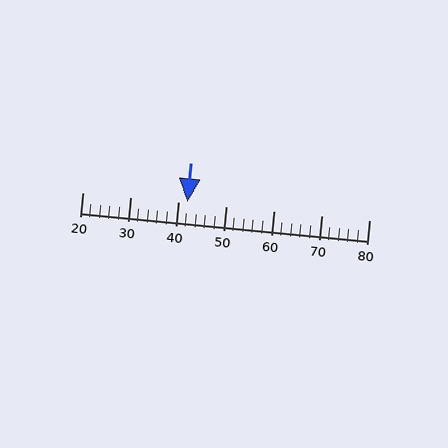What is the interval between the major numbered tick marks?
The major tick marks are spaced 10 units apart.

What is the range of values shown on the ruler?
The ruler shows values from 20 to 80.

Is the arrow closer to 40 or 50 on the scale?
The arrow is closer to 40.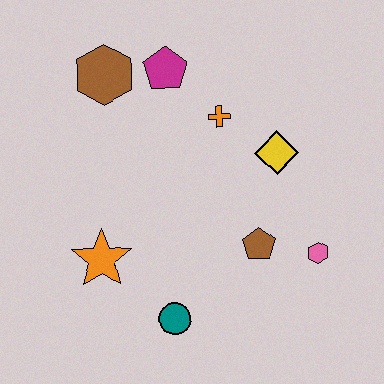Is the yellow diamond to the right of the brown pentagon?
Yes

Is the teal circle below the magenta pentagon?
Yes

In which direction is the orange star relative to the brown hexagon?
The orange star is below the brown hexagon.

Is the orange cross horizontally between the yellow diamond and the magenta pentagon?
Yes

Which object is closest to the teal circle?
The orange star is closest to the teal circle.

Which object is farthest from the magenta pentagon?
The teal circle is farthest from the magenta pentagon.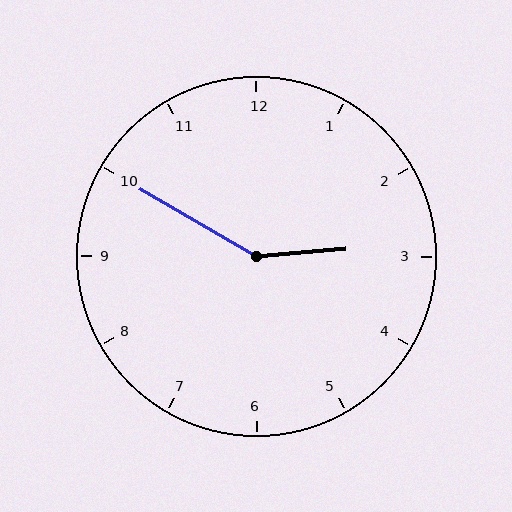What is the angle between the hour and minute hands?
Approximately 145 degrees.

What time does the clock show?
2:50.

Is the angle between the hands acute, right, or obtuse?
It is obtuse.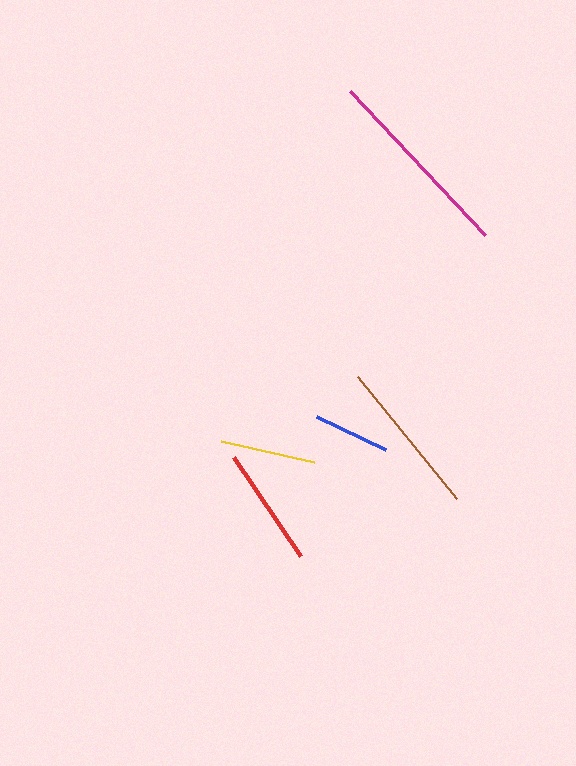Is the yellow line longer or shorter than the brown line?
The brown line is longer than the yellow line.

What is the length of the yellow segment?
The yellow segment is approximately 95 pixels long.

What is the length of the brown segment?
The brown segment is approximately 157 pixels long.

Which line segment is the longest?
The magenta line is the longest at approximately 198 pixels.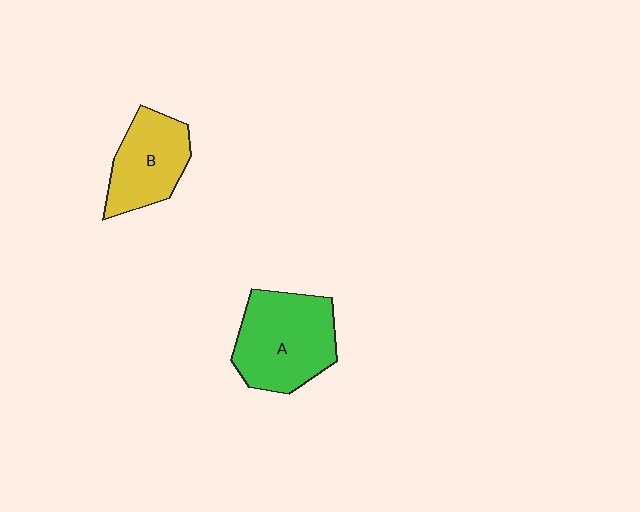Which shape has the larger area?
Shape A (green).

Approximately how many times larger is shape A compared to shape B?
Approximately 1.4 times.